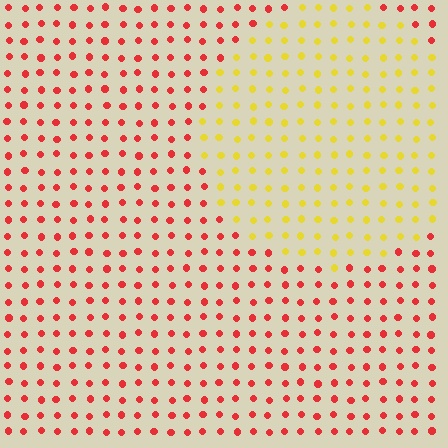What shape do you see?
I see a circle.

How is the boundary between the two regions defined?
The boundary is defined purely by a slight shift in hue (about 58 degrees). Spacing, size, and orientation are identical on both sides.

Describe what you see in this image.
The image is filled with small red elements in a uniform arrangement. A circle-shaped region is visible where the elements are tinted to a slightly different hue, forming a subtle color boundary.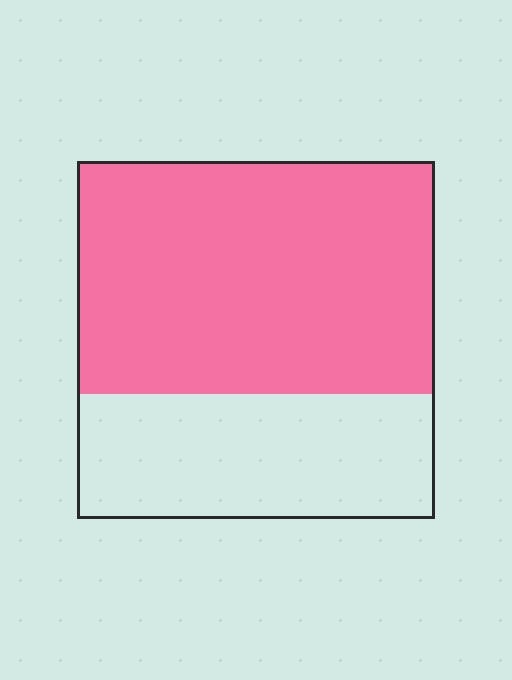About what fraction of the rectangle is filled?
About two thirds (2/3).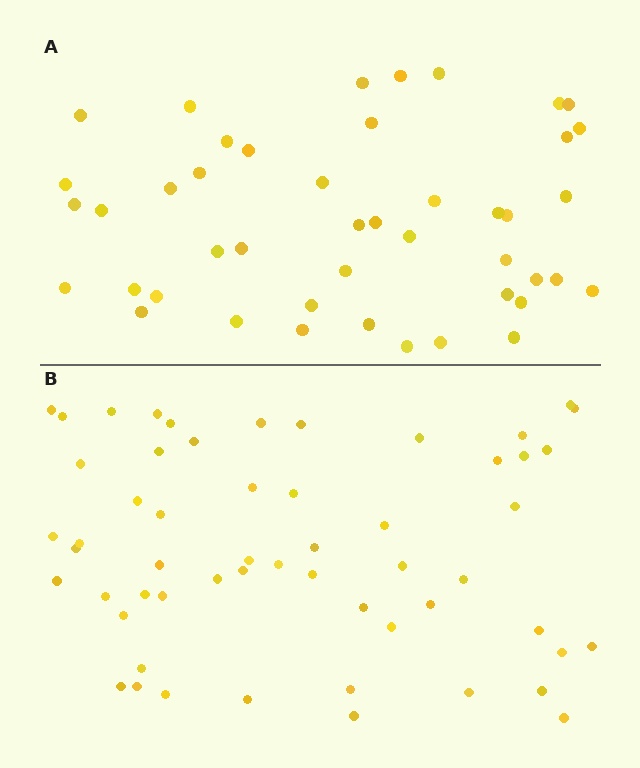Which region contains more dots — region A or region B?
Region B (the bottom region) has more dots.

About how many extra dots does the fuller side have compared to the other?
Region B has roughly 12 or so more dots than region A.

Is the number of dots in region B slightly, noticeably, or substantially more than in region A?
Region B has only slightly more — the two regions are fairly close. The ratio is roughly 1.2 to 1.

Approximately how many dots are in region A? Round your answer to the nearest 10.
About 40 dots. (The exact count is 45, which rounds to 40.)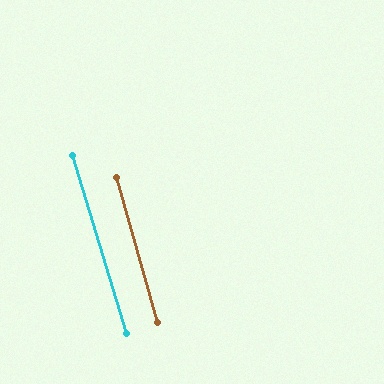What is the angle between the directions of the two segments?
Approximately 1 degree.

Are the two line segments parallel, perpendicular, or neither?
Parallel — their directions differ by only 1.1°.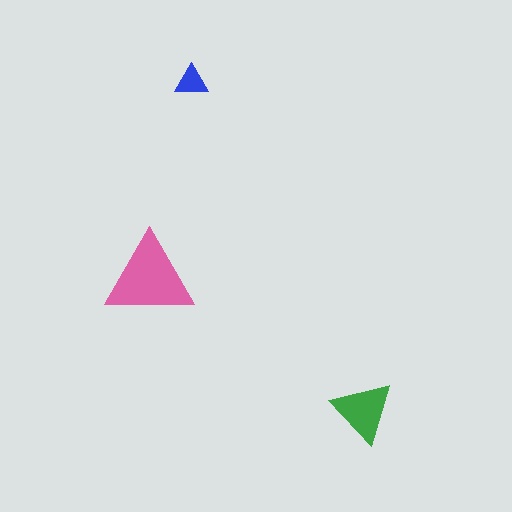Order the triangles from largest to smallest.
the pink one, the green one, the blue one.